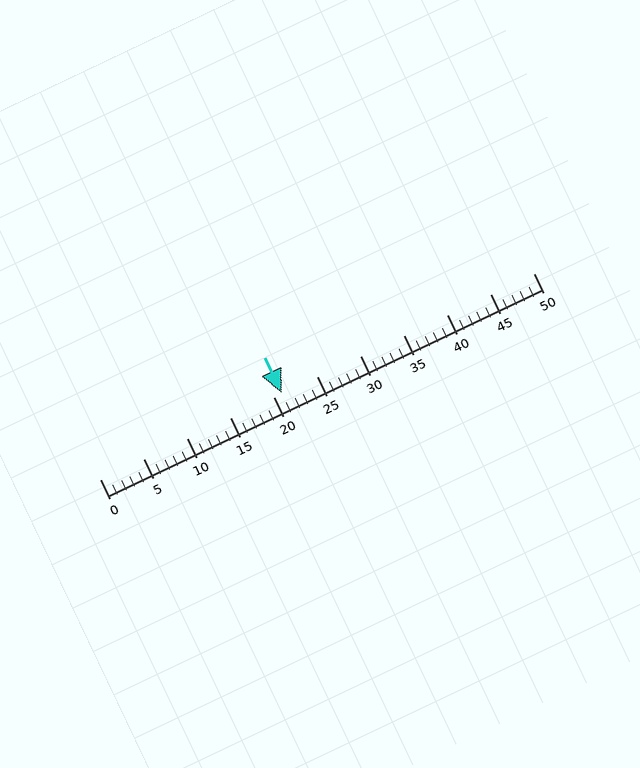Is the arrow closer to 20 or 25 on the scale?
The arrow is closer to 20.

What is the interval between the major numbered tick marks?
The major tick marks are spaced 5 units apart.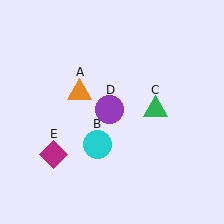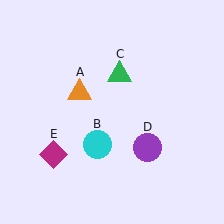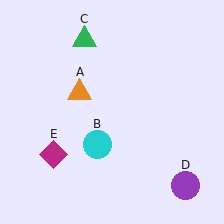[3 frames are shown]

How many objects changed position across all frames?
2 objects changed position: green triangle (object C), purple circle (object D).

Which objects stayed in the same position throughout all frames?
Orange triangle (object A) and cyan circle (object B) and magenta diamond (object E) remained stationary.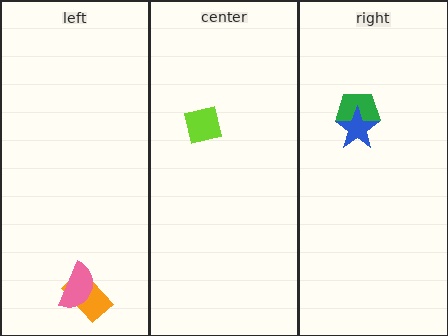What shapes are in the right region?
The green pentagon, the blue star.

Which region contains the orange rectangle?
The left region.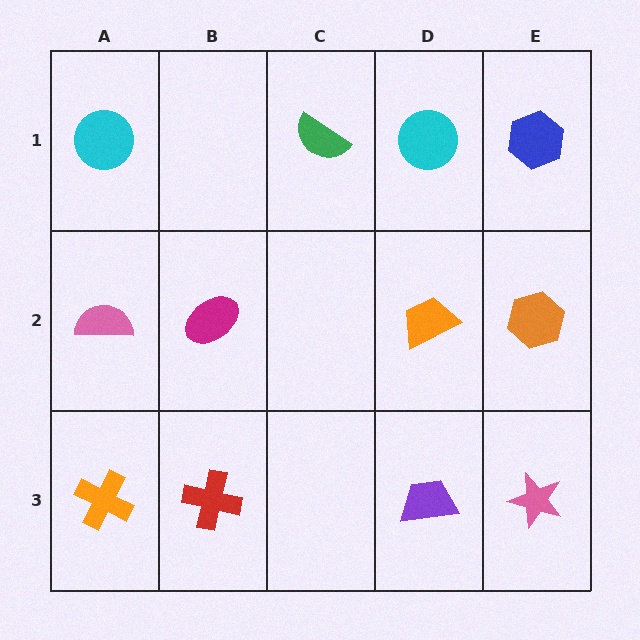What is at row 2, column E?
An orange hexagon.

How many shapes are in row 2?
4 shapes.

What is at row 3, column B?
A red cross.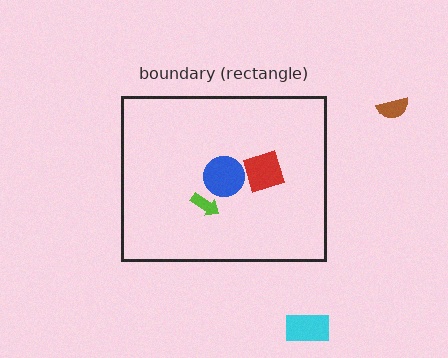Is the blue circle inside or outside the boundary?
Inside.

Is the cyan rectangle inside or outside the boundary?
Outside.